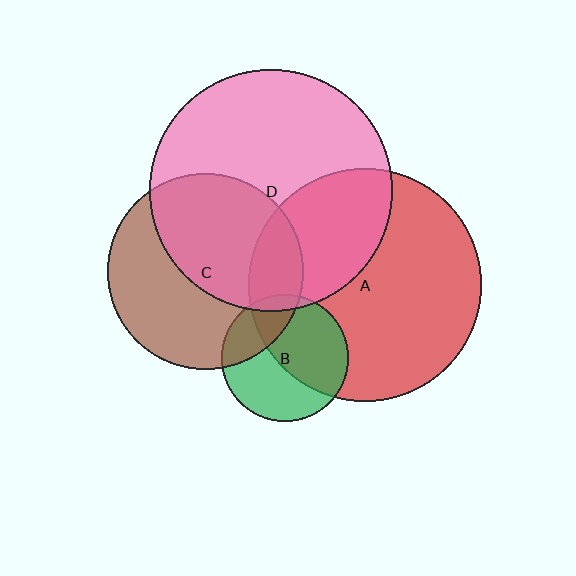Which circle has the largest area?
Circle D (pink).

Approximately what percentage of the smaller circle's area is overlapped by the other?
Approximately 50%.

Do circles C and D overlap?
Yes.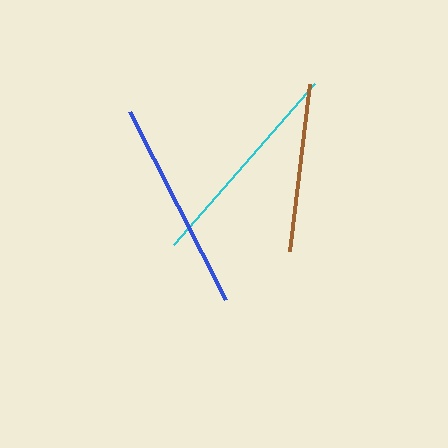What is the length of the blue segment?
The blue segment is approximately 210 pixels long.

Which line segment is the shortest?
The brown line is the shortest at approximately 168 pixels.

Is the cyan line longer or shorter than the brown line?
The cyan line is longer than the brown line.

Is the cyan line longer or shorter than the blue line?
The cyan line is longer than the blue line.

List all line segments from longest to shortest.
From longest to shortest: cyan, blue, brown.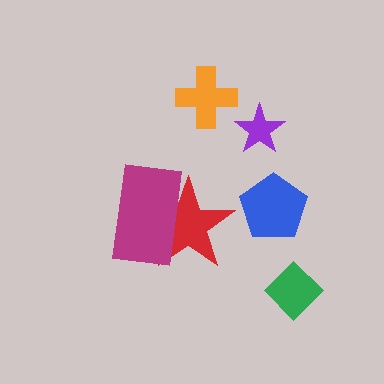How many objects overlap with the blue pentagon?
0 objects overlap with the blue pentagon.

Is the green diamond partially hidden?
No, no other shape covers it.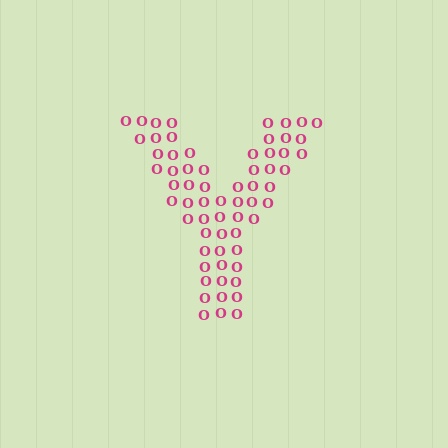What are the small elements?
The small elements are letter O's.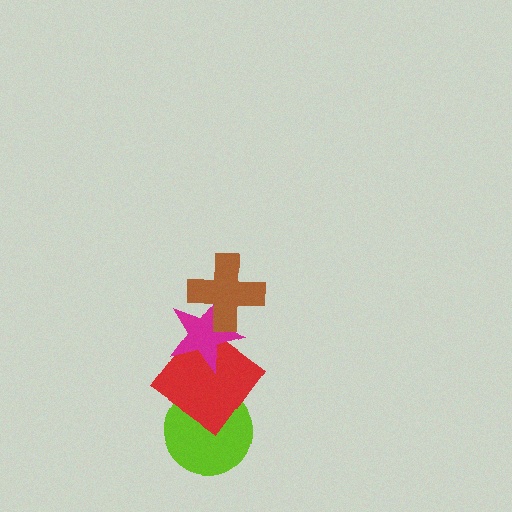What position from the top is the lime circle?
The lime circle is 4th from the top.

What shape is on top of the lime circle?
The red diamond is on top of the lime circle.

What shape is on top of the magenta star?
The brown cross is on top of the magenta star.